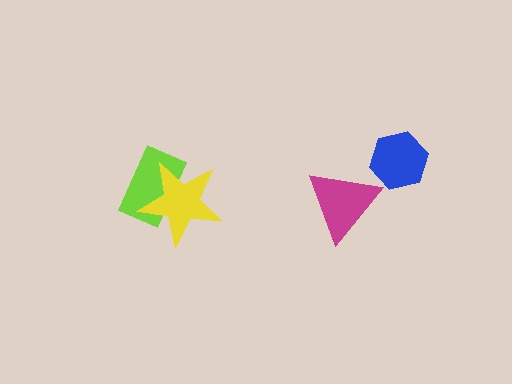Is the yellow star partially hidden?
No, no other shape covers it.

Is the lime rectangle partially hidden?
Yes, it is partially covered by another shape.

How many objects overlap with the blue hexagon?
0 objects overlap with the blue hexagon.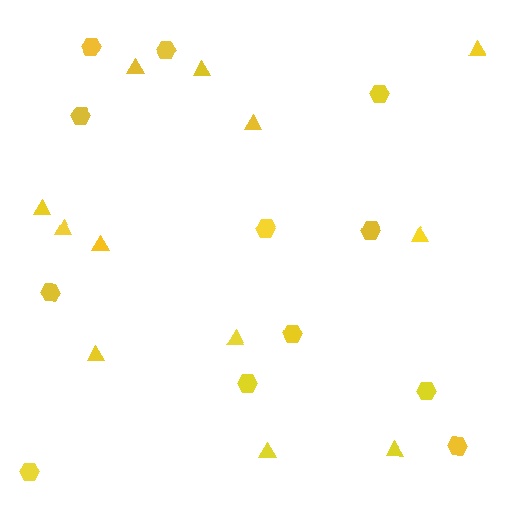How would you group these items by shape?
There are 2 groups: one group of triangles (12) and one group of hexagons (12).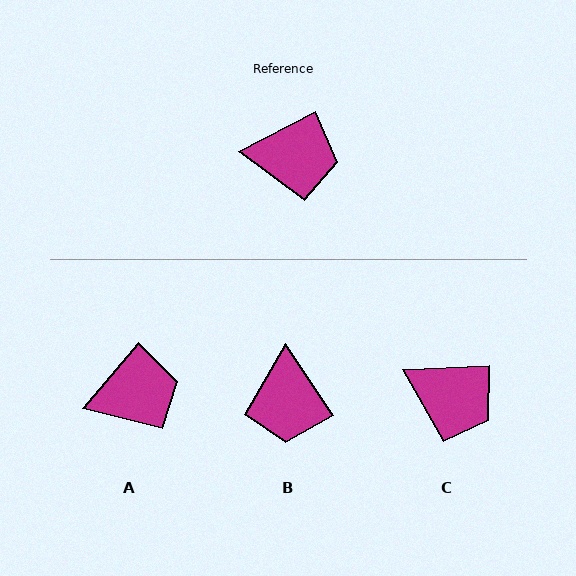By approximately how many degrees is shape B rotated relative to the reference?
Approximately 84 degrees clockwise.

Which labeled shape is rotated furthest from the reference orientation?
B, about 84 degrees away.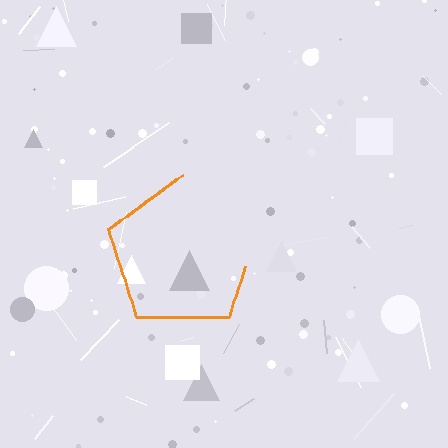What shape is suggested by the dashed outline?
The dashed outline suggests a pentagon.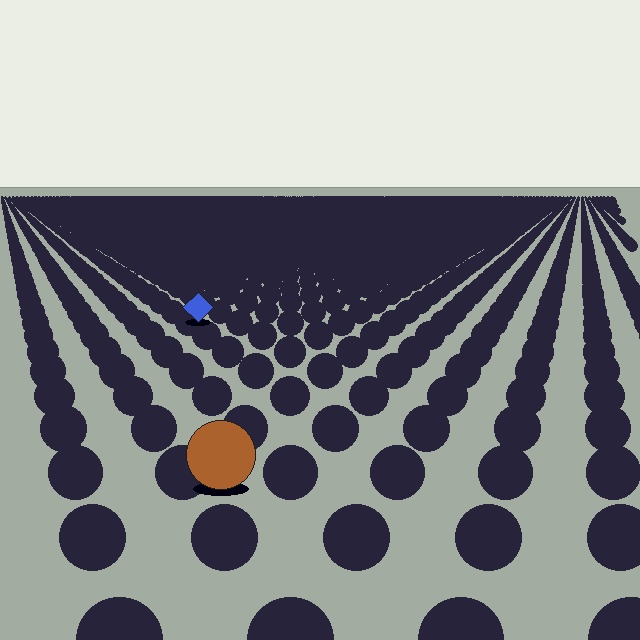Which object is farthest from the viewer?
The blue diamond is farthest from the viewer. It appears smaller and the ground texture around it is denser.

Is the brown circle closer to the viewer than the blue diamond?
Yes. The brown circle is closer — you can tell from the texture gradient: the ground texture is coarser near it.